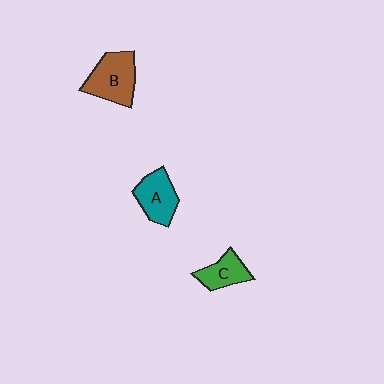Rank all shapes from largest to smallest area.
From largest to smallest: B (brown), A (teal), C (green).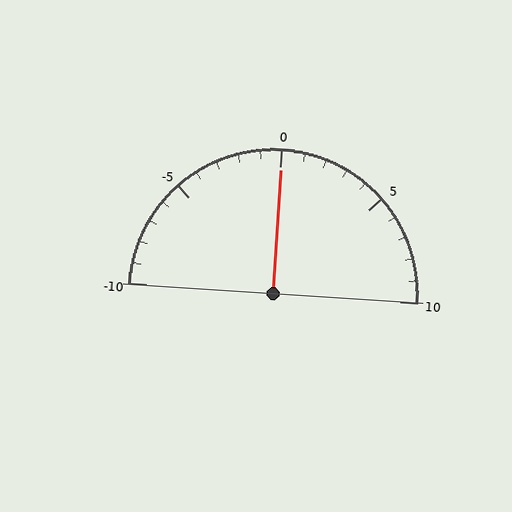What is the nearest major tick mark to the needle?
The nearest major tick mark is 0.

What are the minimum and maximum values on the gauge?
The gauge ranges from -10 to 10.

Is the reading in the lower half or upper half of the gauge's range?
The reading is in the upper half of the range (-10 to 10).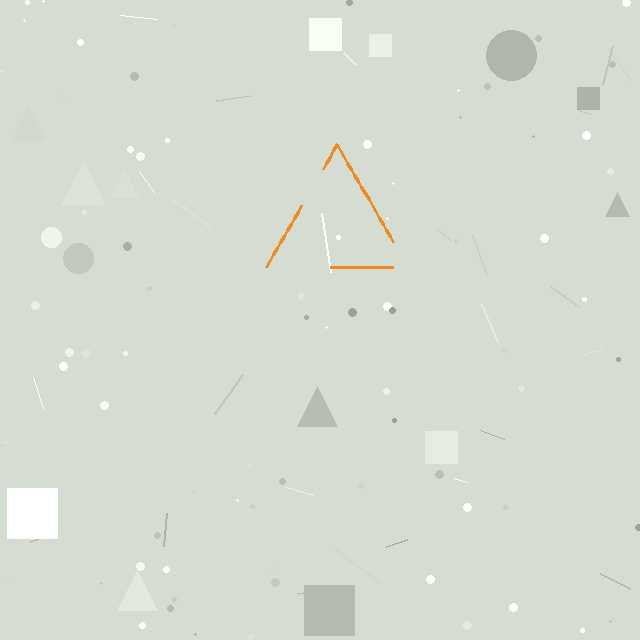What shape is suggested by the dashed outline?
The dashed outline suggests a triangle.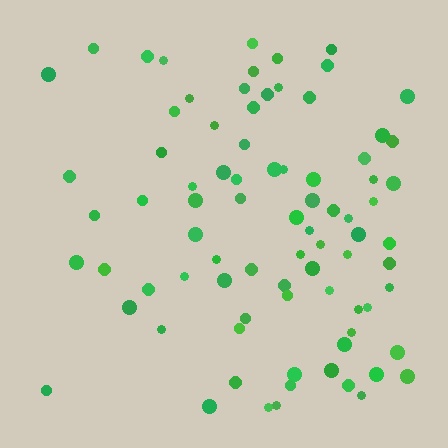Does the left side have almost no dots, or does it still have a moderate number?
Still a moderate number, just noticeably fewer than the right.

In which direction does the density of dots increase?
From left to right, with the right side densest.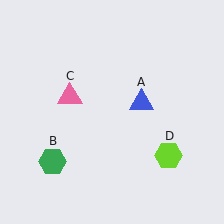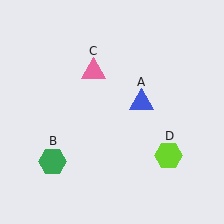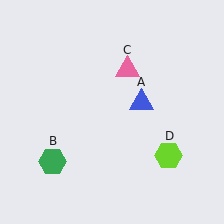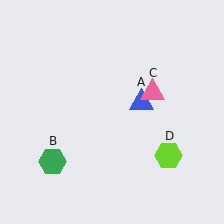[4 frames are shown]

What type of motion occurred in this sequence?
The pink triangle (object C) rotated clockwise around the center of the scene.